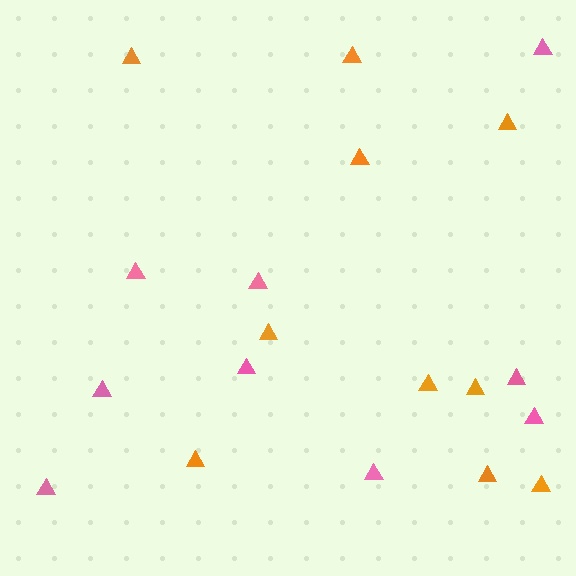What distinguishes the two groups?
There are 2 groups: one group of pink triangles (9) and one group of orange triangles (10).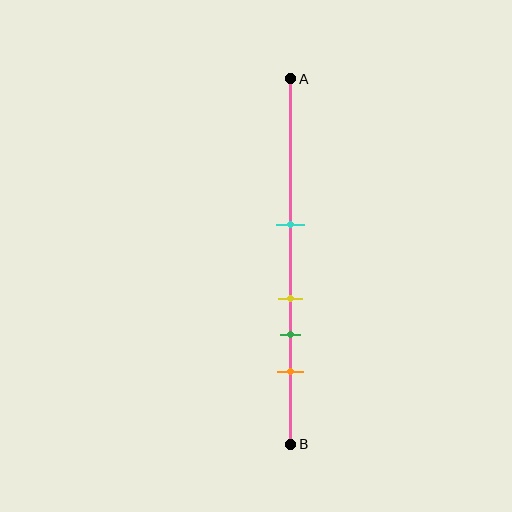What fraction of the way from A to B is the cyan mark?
The cyan mark is approximately 40% (0.4) of the way from A to B.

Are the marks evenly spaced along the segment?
No, the marks are not evenly spaced.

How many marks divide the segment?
There are 4 marks dividing the segment.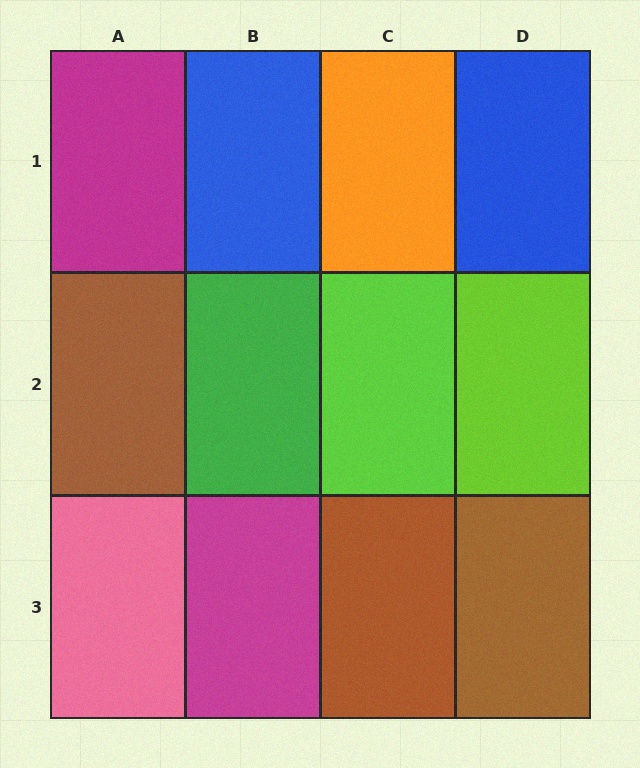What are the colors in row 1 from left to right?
Magenta, blue, orange, blue.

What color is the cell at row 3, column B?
Magenta.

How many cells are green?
1 cell is green.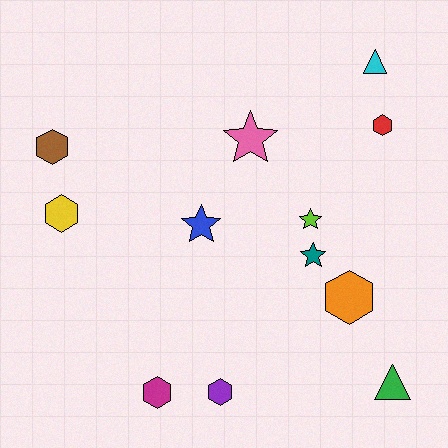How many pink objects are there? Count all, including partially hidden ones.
There is 1 pink object.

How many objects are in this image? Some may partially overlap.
There are 12 objects.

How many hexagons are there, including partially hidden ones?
There are 6 hexagons.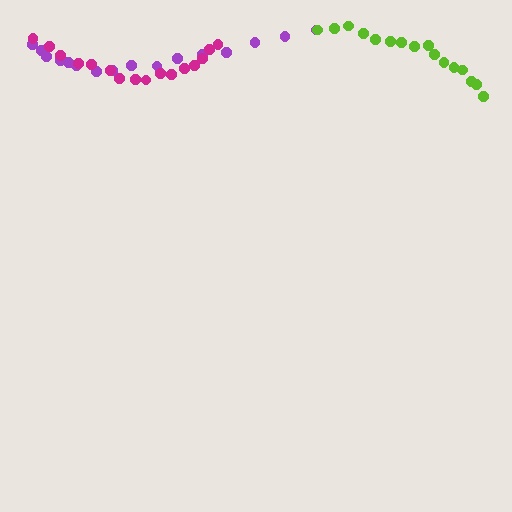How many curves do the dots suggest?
There are 3 distinct paths.